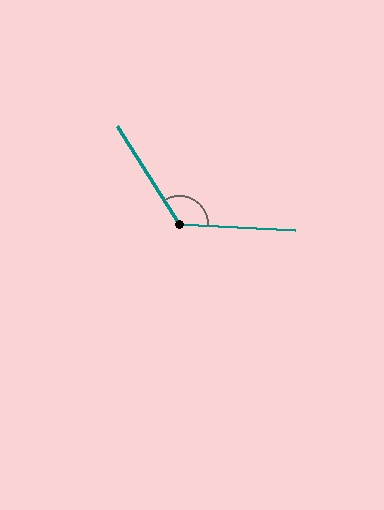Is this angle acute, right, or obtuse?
It is obtuse.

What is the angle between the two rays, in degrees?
Approximately 125 degrees.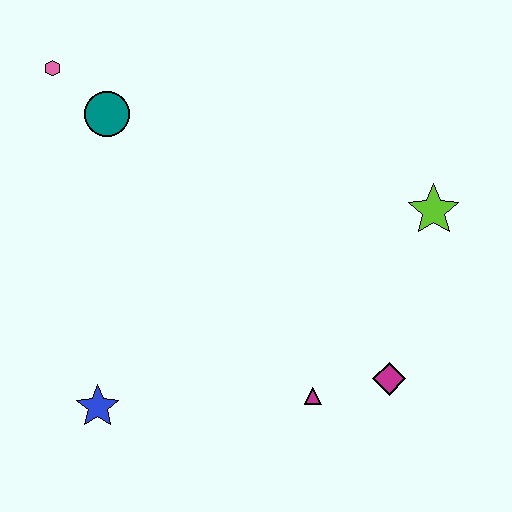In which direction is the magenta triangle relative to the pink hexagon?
The magenta triangle is below the pink hexagon.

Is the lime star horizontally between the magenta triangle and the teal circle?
No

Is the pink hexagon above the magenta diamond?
Yes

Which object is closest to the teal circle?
The pink hexagon is closest to the teal circle.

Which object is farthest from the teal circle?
The magenta diamond is farthest from the teal circle.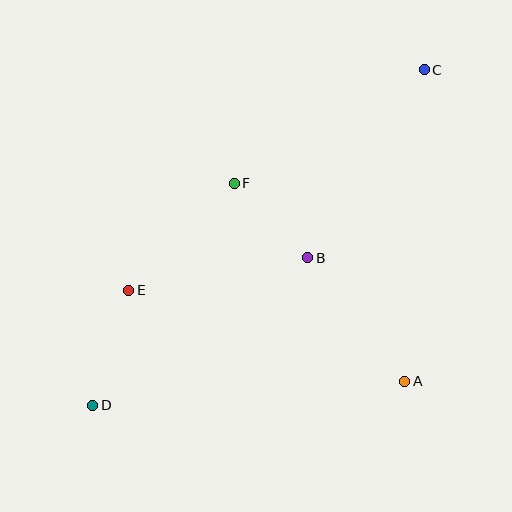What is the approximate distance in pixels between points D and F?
The distance between D and F is approximately 264 pixels.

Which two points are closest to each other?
Points B and F are closest to each other.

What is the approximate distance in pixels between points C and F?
The distance between C and F is approximately 221 pixels.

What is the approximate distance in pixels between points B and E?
The distance between B and E is approximately 181 pixels.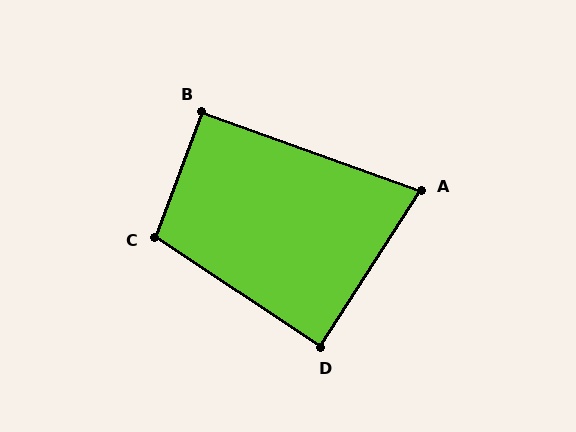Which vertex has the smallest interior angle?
A, at approximately 77 degrees.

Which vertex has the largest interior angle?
C, at approximately 103 degrees.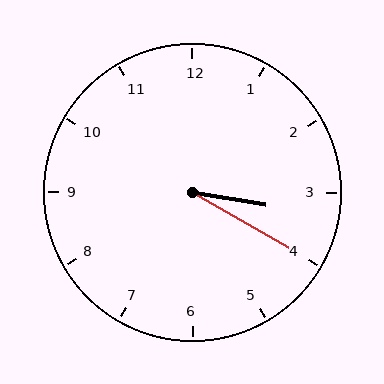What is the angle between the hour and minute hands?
Approximately 20 degrees.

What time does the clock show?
3:20.